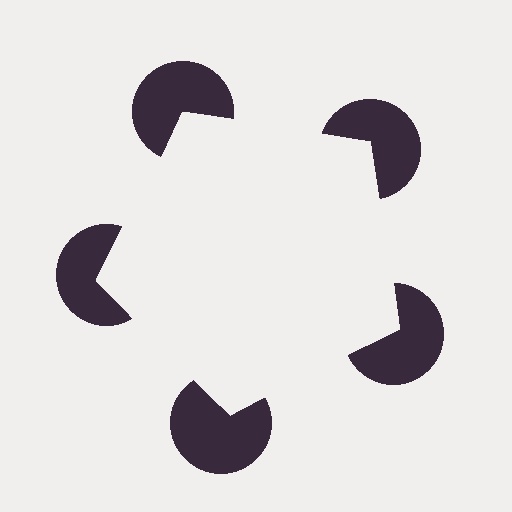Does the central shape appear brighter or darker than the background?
It typically appears slightly brighter than the background, even though no actual brightness change is drawn.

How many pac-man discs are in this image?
There are 5 — one at each vertex of the illusory pentagon.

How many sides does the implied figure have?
5 sides.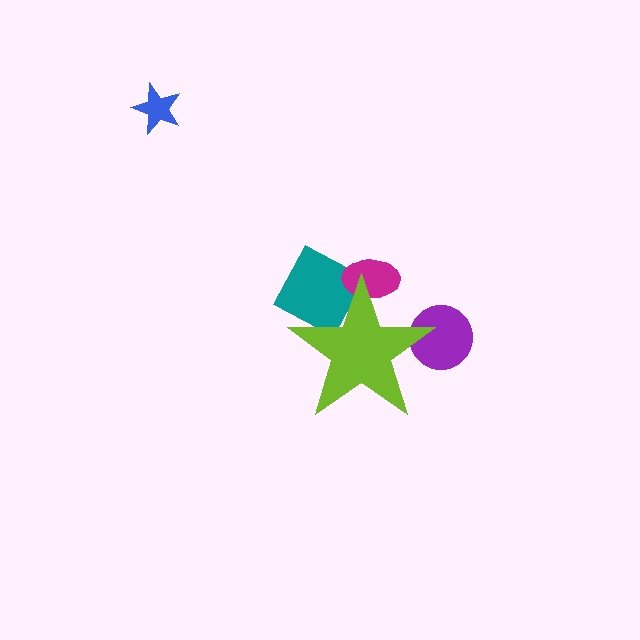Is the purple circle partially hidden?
Yes, the purple circle is partially hidden behind the lime star.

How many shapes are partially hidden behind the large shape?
3 shapes are partially hidden.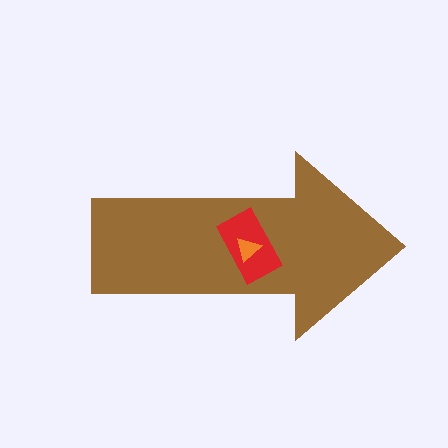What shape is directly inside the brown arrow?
The red rectangle.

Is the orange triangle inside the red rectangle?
Yes.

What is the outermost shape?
The brown arrow.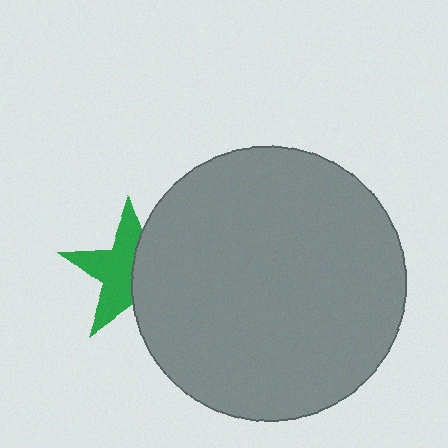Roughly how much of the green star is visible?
About half of it is visible (roughly 55%).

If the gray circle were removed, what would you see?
You would see the complete green star.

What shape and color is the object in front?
The object in front is a gray circle.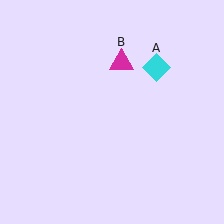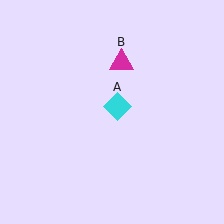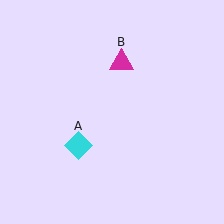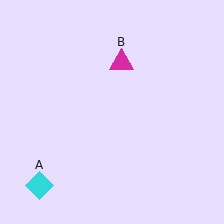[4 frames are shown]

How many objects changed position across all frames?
1 object changed position: cyan diamond (object A).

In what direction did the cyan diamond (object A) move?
The cyan diamond (object A) moved down and to the left.